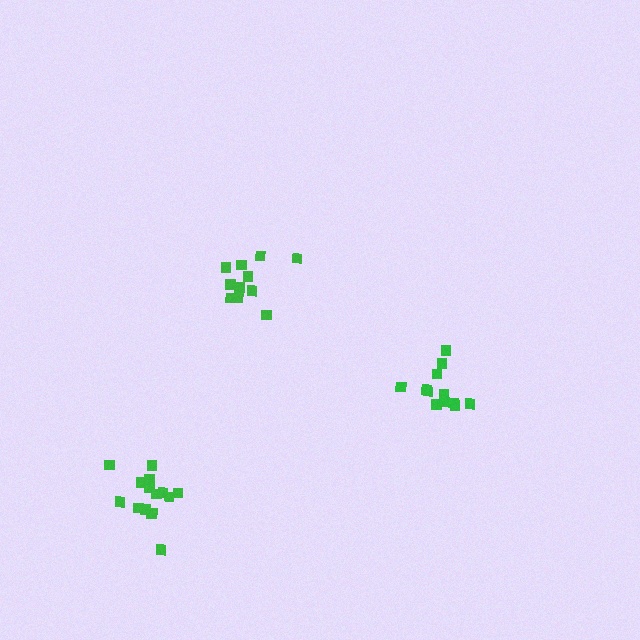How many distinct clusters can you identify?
There are 3 distinct clusters.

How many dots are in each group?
Group 1: 12 dots, Group 2: 11 dots, Group 3: 14 dots (37 total).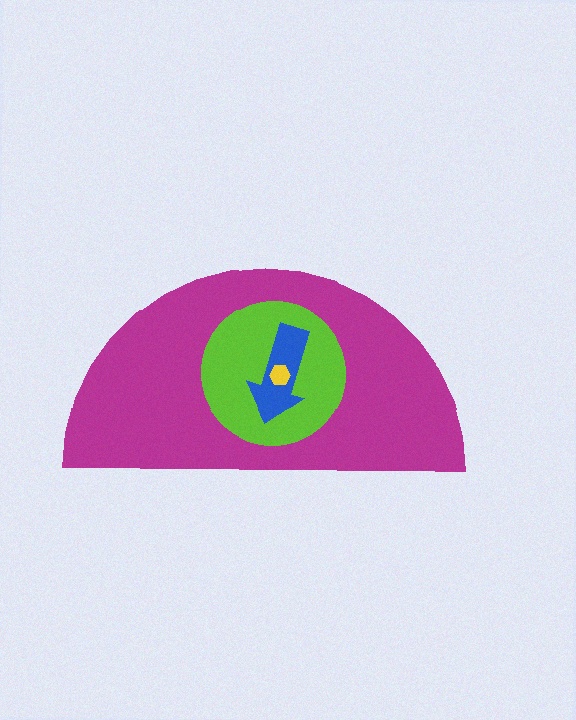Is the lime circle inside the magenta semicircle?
Yes.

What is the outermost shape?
The magenta semicircle.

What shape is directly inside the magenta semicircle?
The lime circle.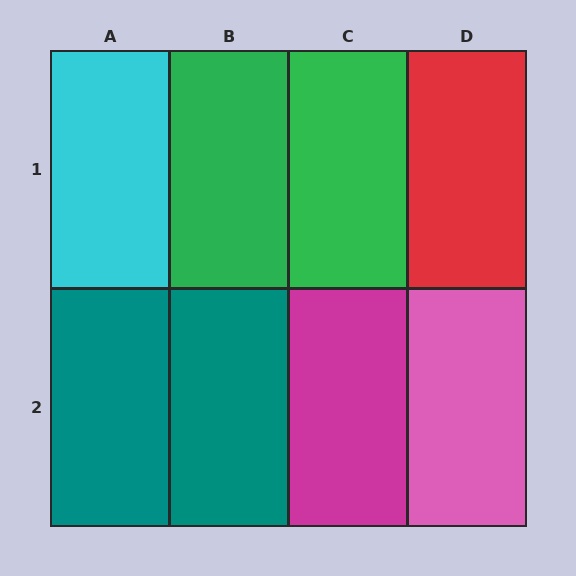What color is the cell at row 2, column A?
Teal.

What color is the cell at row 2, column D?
Pink.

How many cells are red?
1 cell is red.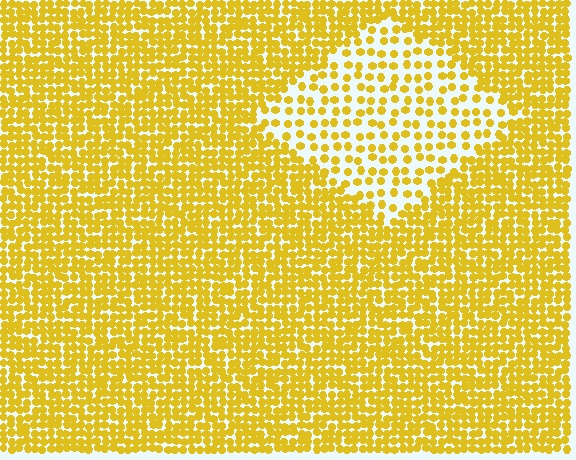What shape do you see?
I see a diamond.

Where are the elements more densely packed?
The elements are more densely packed outside the diamond boundary.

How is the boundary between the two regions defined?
The boundary is defined by a change in element density (approximately 2.3x ratio). All elements are the same color, size, and shape.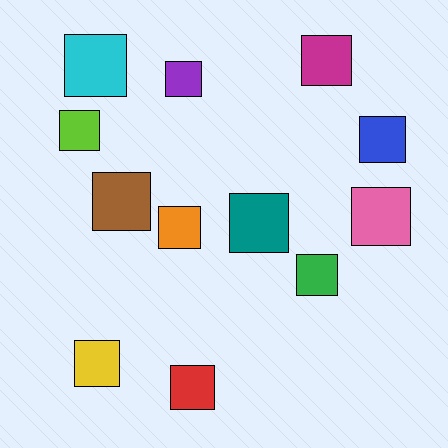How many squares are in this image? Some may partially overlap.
There are 12 squares.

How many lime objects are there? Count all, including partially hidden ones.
There is 1 lime object.